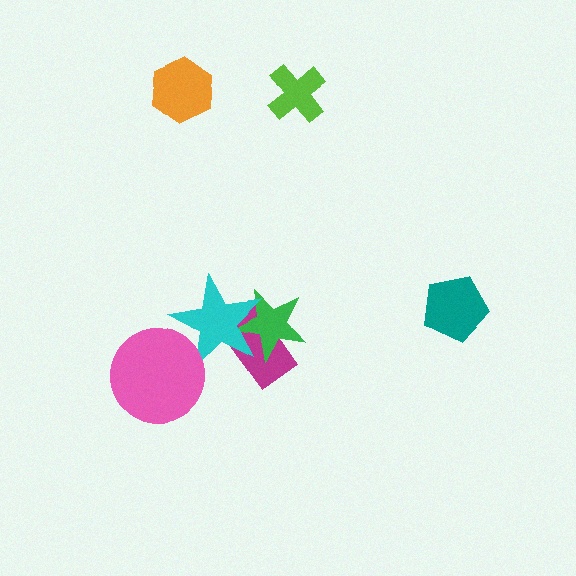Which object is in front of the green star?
The cyan star is in front of the green star.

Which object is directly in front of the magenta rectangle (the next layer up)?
The green star is directly in front of the magenta rectangle.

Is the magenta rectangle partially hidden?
Yes, it is partially covered by another shape.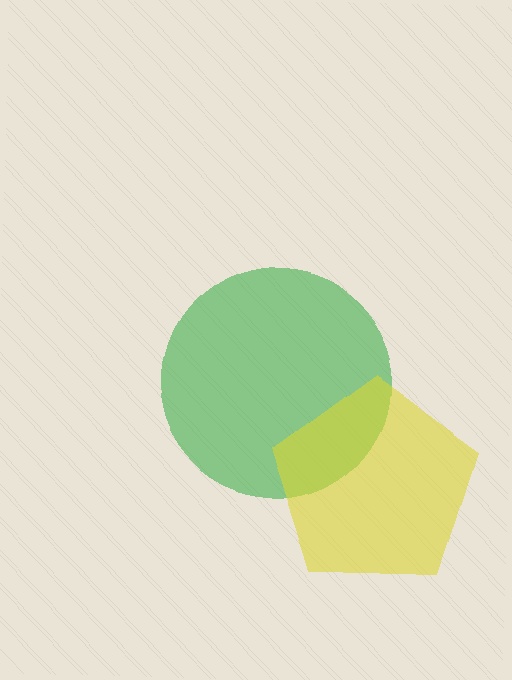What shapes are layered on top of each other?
The layered shapes are: a green circle, a yellow pentagon.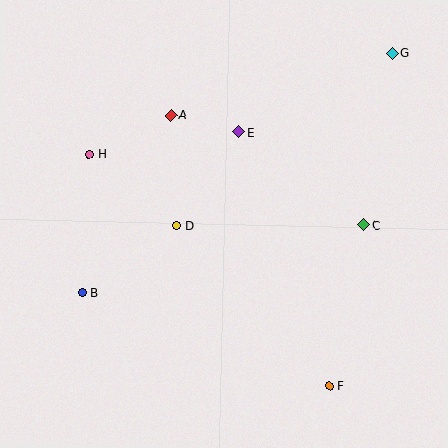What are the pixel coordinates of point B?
Point B is at (82, 292).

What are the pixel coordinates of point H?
Point H is at (89, 154).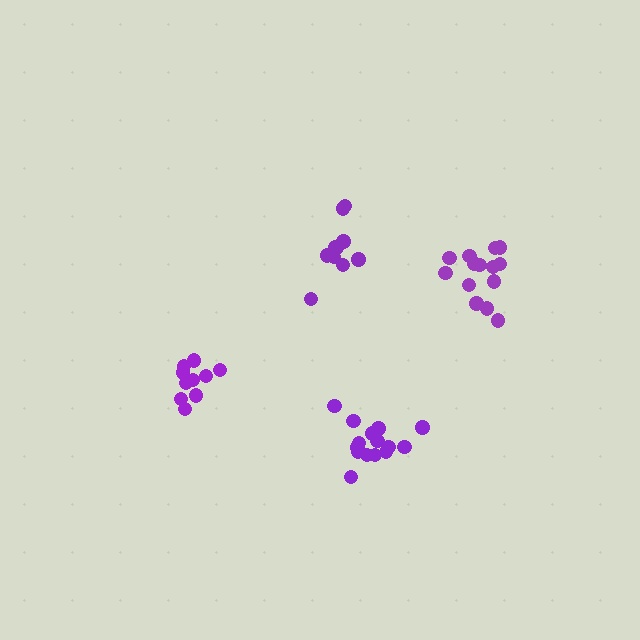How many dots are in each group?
Group 1: 15 dots, Group 2: 14 dots, Group 3: 10 dots, Group 4: 10 dots (49 total).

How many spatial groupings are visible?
There are 4 spatial groupings.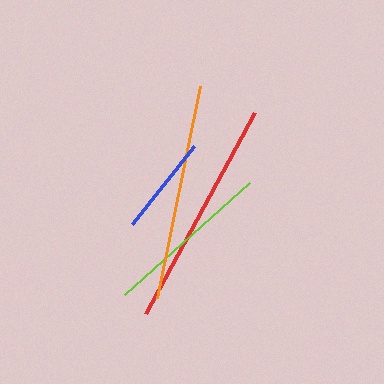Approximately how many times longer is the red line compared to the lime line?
The red line is approximately 1.4 times the length of the lime line.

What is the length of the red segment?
The red segment is approximately 229 pixels long.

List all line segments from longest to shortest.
From longest to shortest: red, orange, lime, blue.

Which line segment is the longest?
The red line is the longest at approximately 229 pixels.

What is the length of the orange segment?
The orange segment is approximately 216 pixels long.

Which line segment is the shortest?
The blue line is the shortest at approximately 100 pixels.